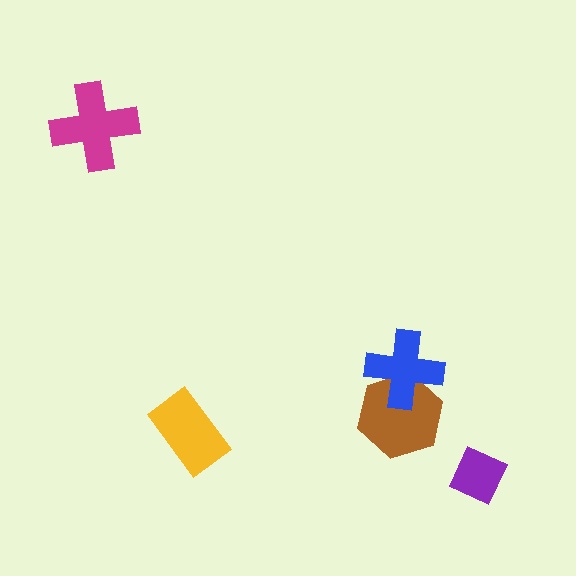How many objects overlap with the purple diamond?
0 objects overlap with the purple diamond.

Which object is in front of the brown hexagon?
The blue cross is in front of the brown hexagon.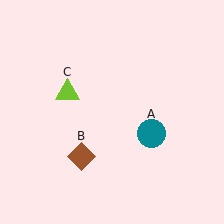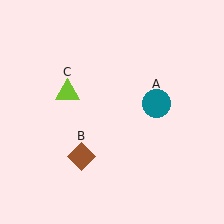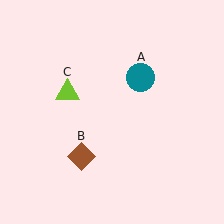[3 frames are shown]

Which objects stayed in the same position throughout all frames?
Brown diamond (object B) and lime triangle (object C) remained stationary.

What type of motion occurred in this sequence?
The teal circle (object A) rotated counterclockwise around the center of the scene.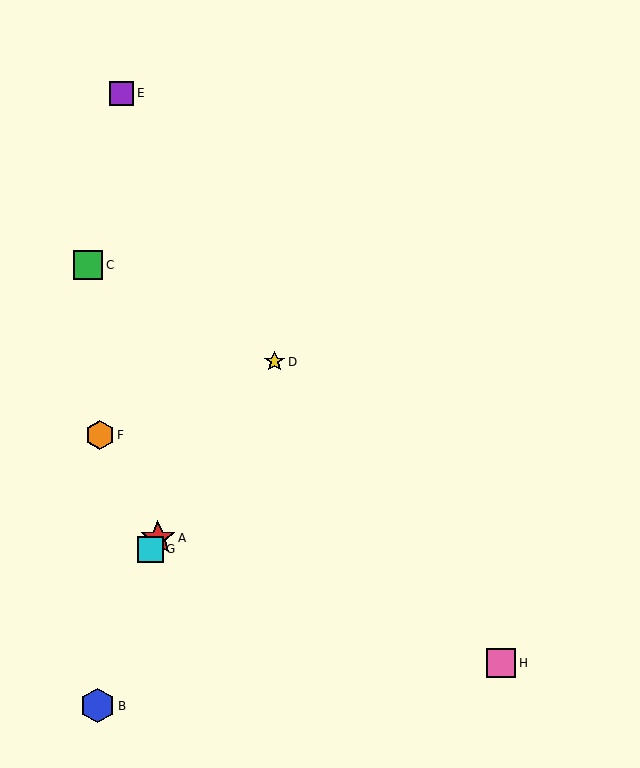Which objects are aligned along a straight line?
Objects A, D, G are aligned along a straight line.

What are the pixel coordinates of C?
Object C is at (88, 265).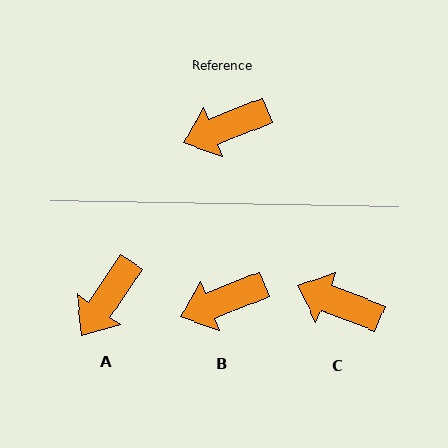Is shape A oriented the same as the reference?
No, it is off by about 33 degrees.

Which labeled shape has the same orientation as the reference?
B.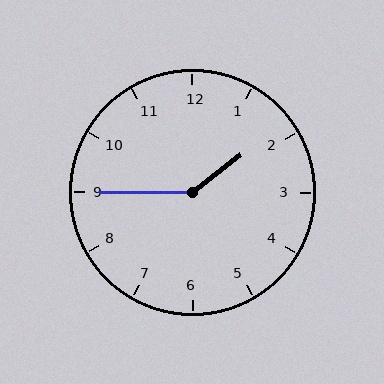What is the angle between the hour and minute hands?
Approximately 142 degrees.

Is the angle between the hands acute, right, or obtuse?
It is obtuse.